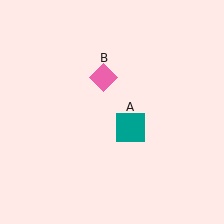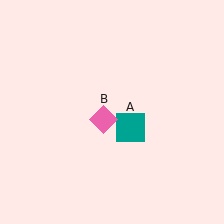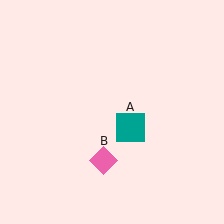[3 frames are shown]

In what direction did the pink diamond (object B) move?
The pink diamond (object B) moved down.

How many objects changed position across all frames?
1 object changed position: pink diamond (object B).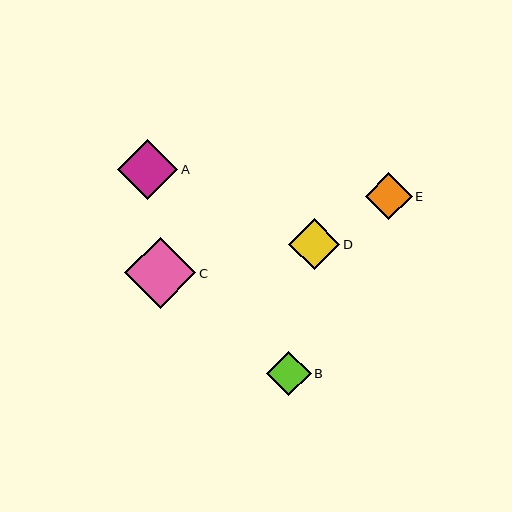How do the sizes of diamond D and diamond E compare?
Diamond D and diamond E are approximately the same size.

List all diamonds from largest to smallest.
From largest to smallest: C, A, D, E, B.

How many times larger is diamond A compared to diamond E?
Diamond A is approximately 1.3 times the size of diamond E.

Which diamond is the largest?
Diamond C is the largest with a size of approximately 71 pixels.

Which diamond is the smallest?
Diamond B is the smallest with a size of approximately 45 pixels.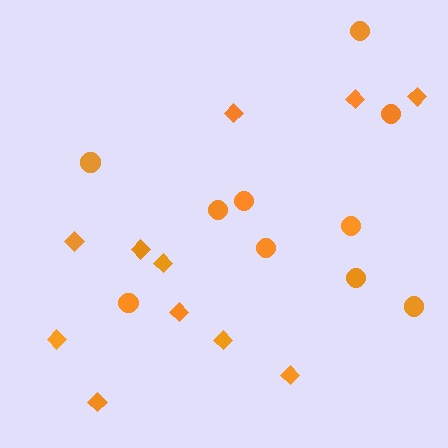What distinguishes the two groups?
There are 2 groups: one group of circles (10) and one group of diamonds (11).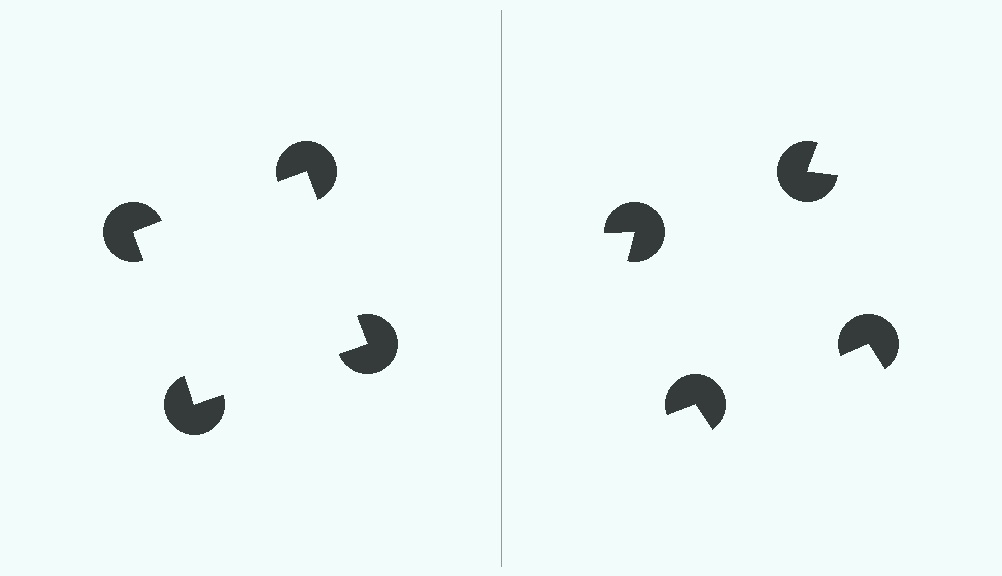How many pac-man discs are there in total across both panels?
8 — 4 on each side.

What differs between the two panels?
The pac-man discs are positioned identically on both sides; only the wedge orientations differ. On the left they align to a square; on the right they are misaligned.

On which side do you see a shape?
An illusory square appears on the left side. On the right side the wedge cuts are rotated, so no coherent shape forms.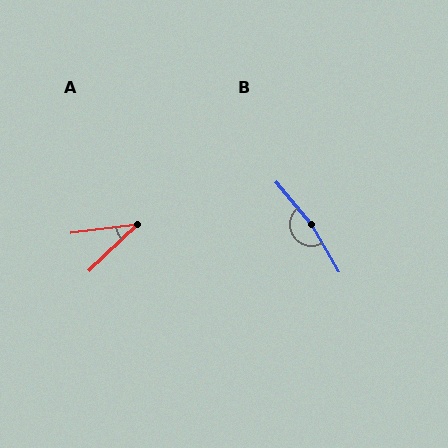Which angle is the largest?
B, at approximately 170 degrees.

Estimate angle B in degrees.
Approximately 170 degrees.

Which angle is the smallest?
A, at approximately 36 degrees.